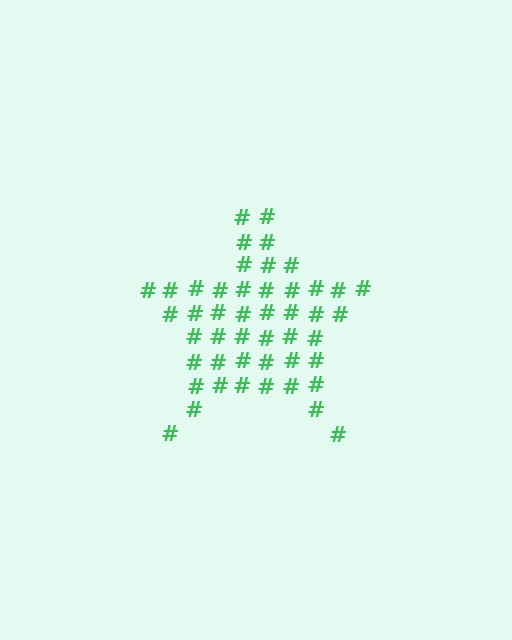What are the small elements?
The small elements are hash symbols.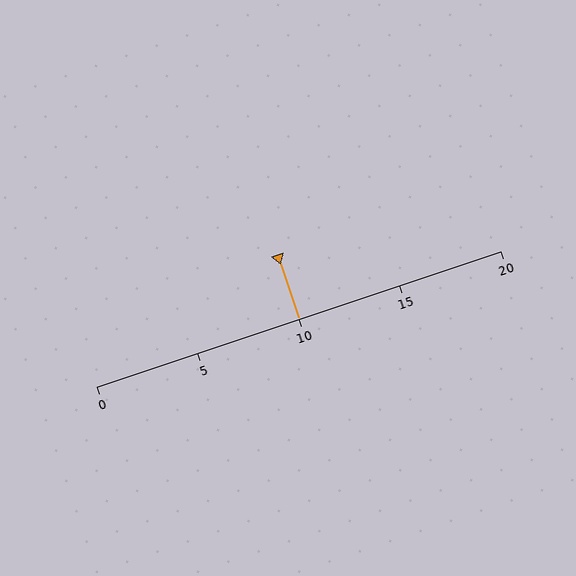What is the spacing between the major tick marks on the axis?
The major ticks are spaced 5 apart.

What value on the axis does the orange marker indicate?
The marker indicates approximately 10.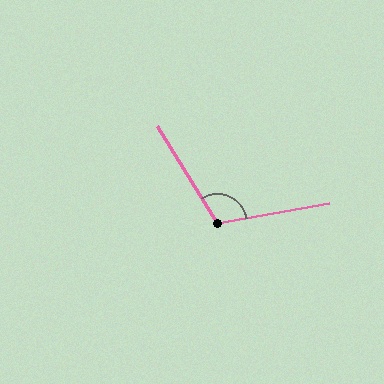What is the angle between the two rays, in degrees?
Approximately 112 degrees.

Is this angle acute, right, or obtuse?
It is obtuse.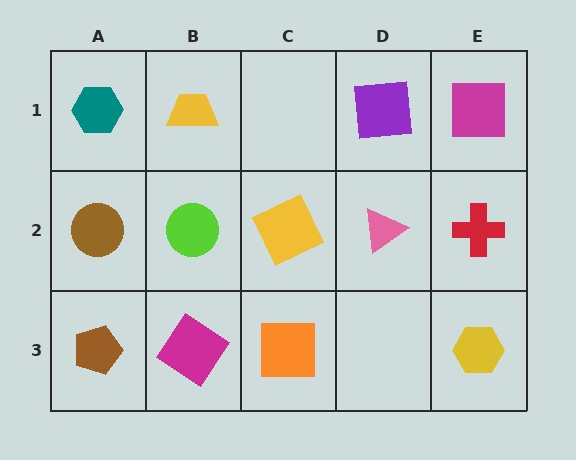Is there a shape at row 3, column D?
No, that cell is empty.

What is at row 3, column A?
A brown pentagon.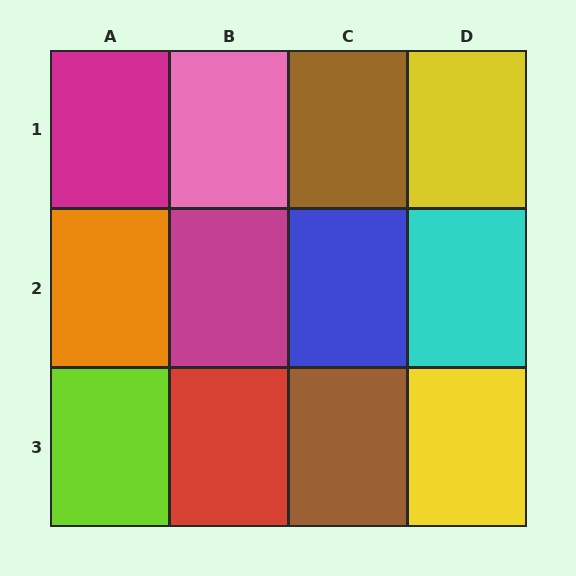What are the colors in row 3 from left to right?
Lime, red, brown, yellow.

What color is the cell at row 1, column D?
Yellow.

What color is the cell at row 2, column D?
Cyan.